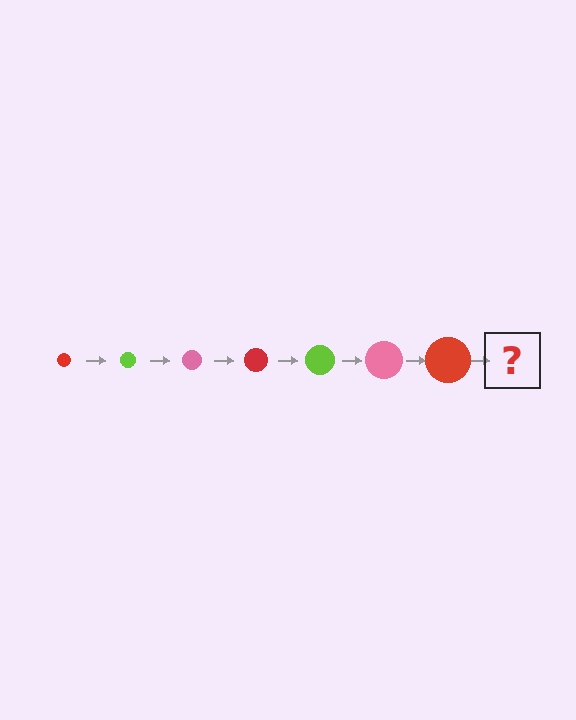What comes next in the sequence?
The next element should be a lime circle, larger than the previous one.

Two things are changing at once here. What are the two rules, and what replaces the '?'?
The two rules are that the circle grows larger each step and the color cycles through red, lime, and pink. The '?' should be a lime circle, larger than the previous one.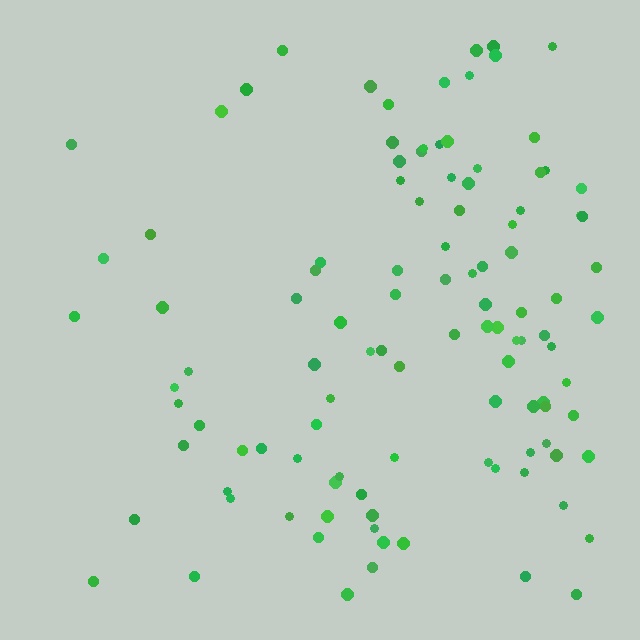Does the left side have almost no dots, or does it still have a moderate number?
Still a moderate number, just noticeably fewer than the right.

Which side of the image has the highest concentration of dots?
The right.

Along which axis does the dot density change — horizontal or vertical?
Horizontal.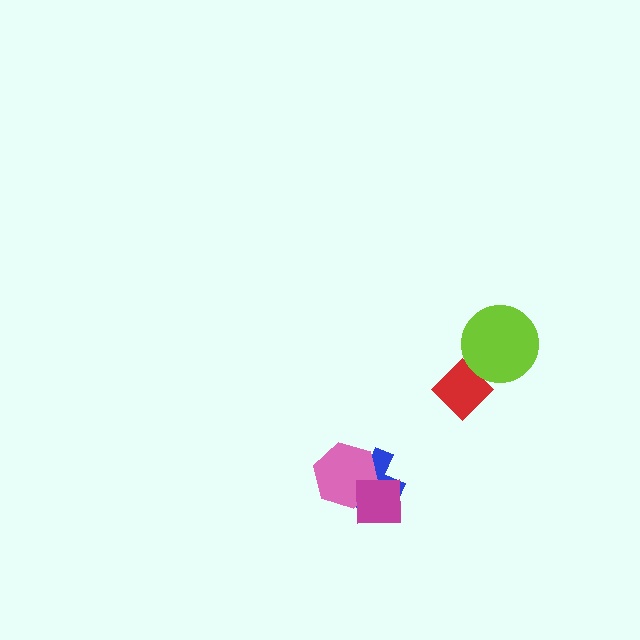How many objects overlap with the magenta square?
2 objects overlap with the magenta square.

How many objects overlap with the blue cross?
2 objects overlap with the blue cross.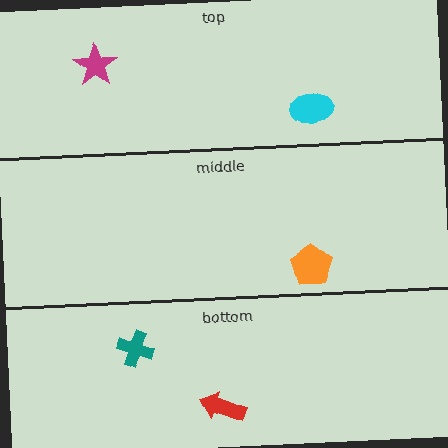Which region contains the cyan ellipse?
The top region.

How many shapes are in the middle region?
1.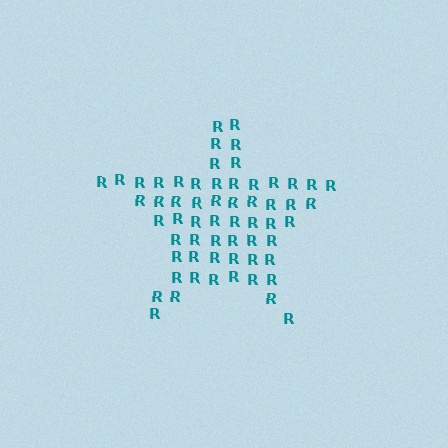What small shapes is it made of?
It is made of small letter R's.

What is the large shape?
The large shape is a star.